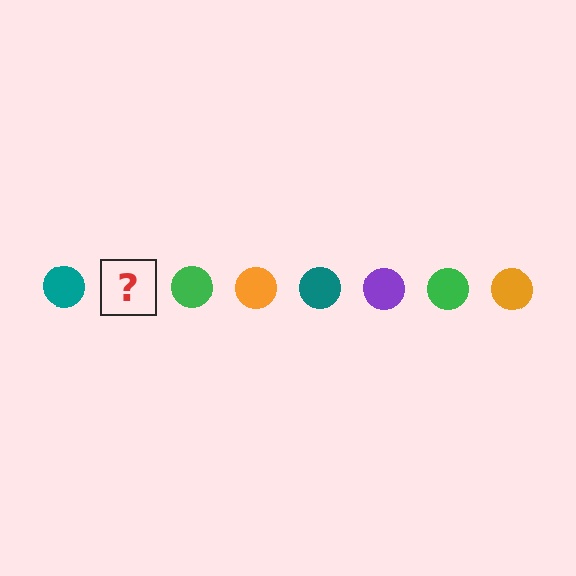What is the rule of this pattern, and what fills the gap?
The rule is that the pattern cycles through teal, purple, green, orange circles. The gap should be filled with a purple circle.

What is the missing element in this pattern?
The missing element is a purple circle.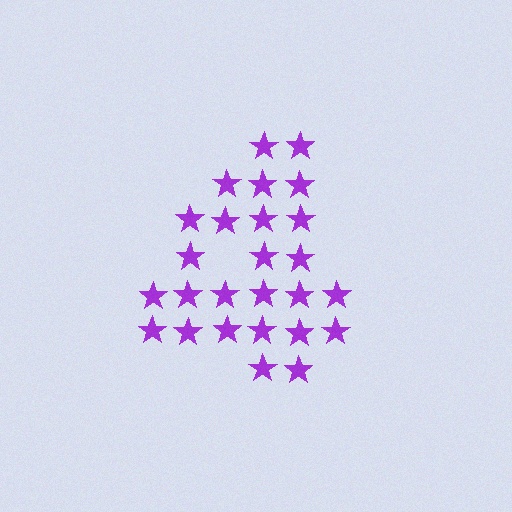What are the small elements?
The small elements are stars.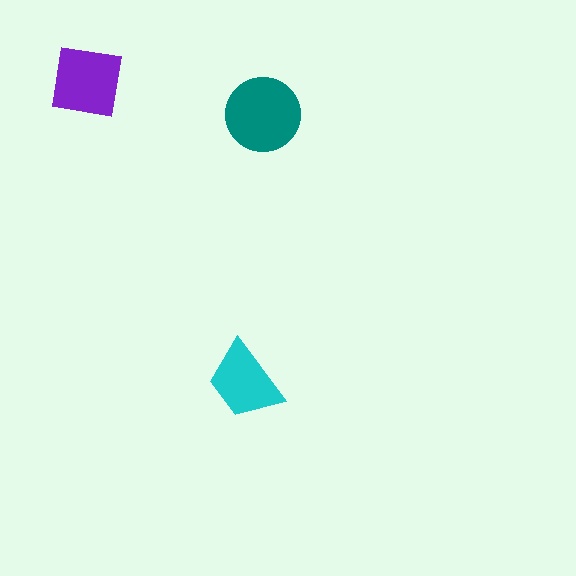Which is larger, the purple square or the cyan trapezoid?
The purple square.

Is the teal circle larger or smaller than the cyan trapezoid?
Larger.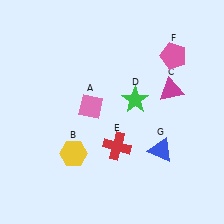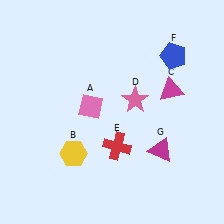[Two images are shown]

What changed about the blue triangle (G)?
In Image 1, G is blue. In Image 2, it changed to magenta.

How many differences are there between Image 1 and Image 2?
There are 3 differences between the two images.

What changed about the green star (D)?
In Image 1, D is green. In Image 2, it changed to pink.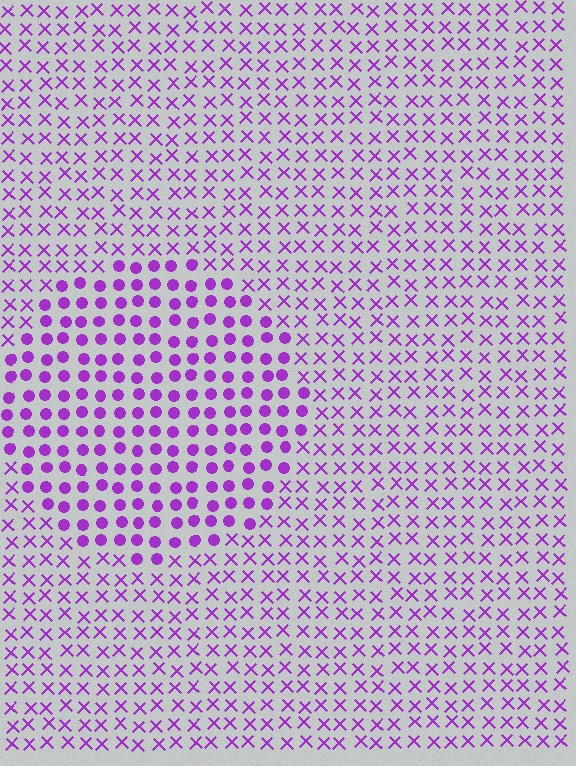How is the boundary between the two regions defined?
The boundary is defined by a change in element shape: circles inside vs. X marks outside. All elements share the same color and spacing.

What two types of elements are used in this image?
The image uses circles inside the circle region and X marks outside it.